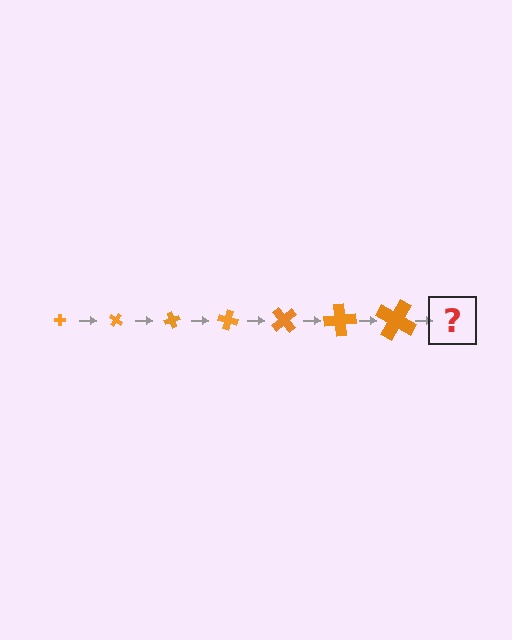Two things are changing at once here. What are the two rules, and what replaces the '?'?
The two rules are that the cross grows larger each step and it rotates 35 degrees each step. The '?' should be a cross, larger than the previous one and rotated 245 degrees from the start.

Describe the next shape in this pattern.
It should be a cross, larger than the previous one and rotated 245 degrees from the start.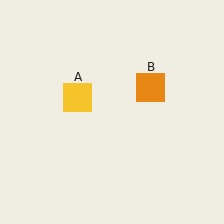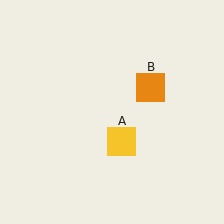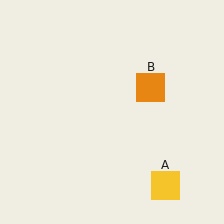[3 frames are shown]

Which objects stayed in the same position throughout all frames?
Orange square (object B) remained stationary.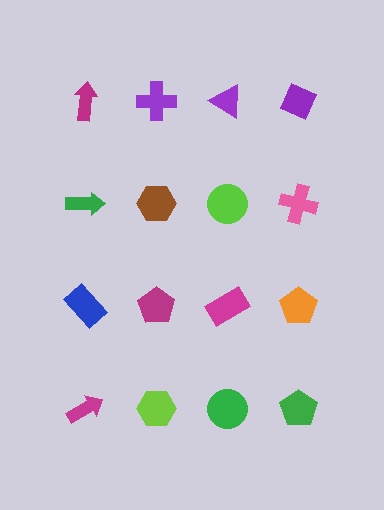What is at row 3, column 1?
A blue rectangle.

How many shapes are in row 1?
4 shapes.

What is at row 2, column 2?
A brown hexagon.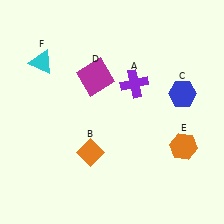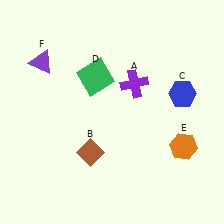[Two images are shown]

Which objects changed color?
B changed from orange to brown. D changed from magenta to green. F changed from cyan to purple.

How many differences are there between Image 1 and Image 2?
There are 3 differences between the two images.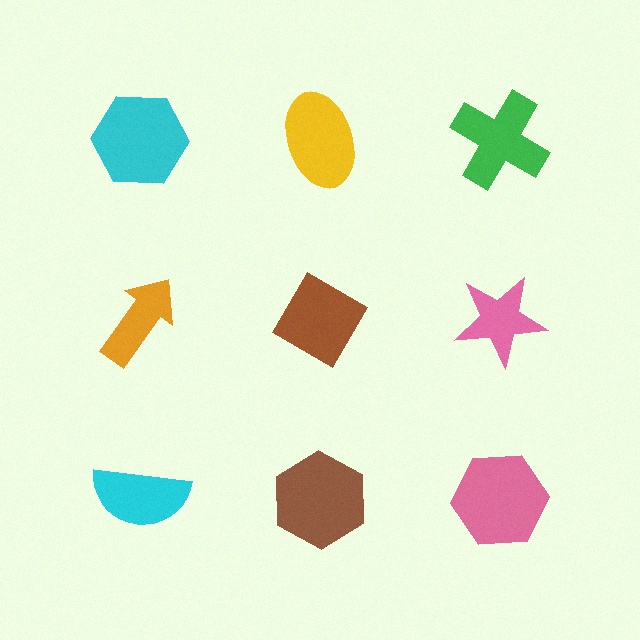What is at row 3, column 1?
A cyan semicircle.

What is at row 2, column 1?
An orange arrow.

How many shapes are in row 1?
3 shapes.